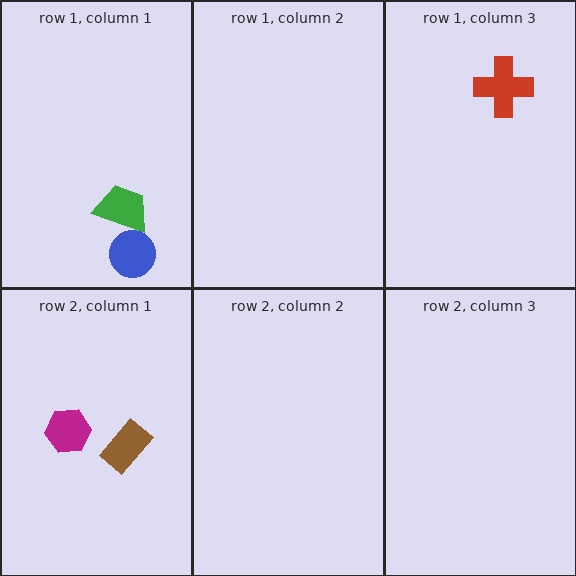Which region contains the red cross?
The row 1, column 3 region.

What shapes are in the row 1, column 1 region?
The green trapezoid, the blue circle.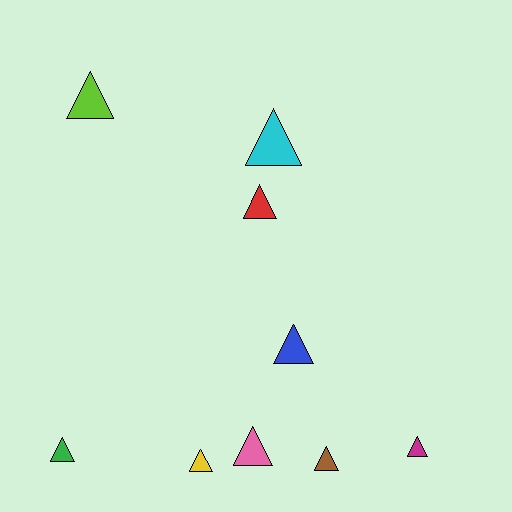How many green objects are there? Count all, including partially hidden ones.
There is 1 green object.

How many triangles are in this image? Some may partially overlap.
There are 9 triangles.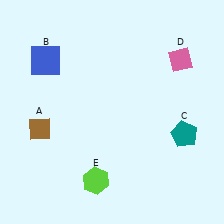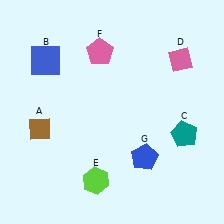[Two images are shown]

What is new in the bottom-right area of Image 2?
A blue pentagon (G) was added in the bottom-right area of Image 2.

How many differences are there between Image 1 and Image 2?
There are 2 differences between the two images.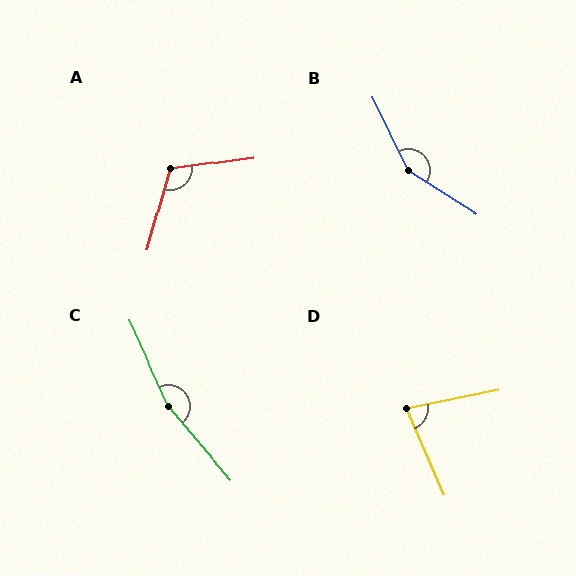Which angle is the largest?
C, at approximately 164 degrees.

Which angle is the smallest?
D, at approximately 78 degrees.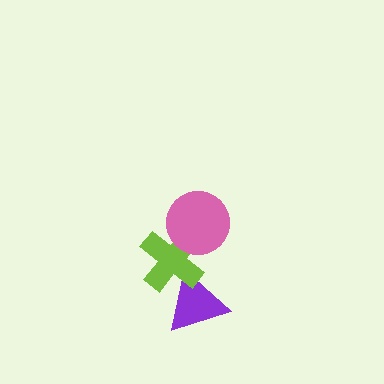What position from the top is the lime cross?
The lime cross is 2nd from the top.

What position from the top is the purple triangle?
The purple triangle is 3rd from the top.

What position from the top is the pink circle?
The pink circle is 1st from the top.